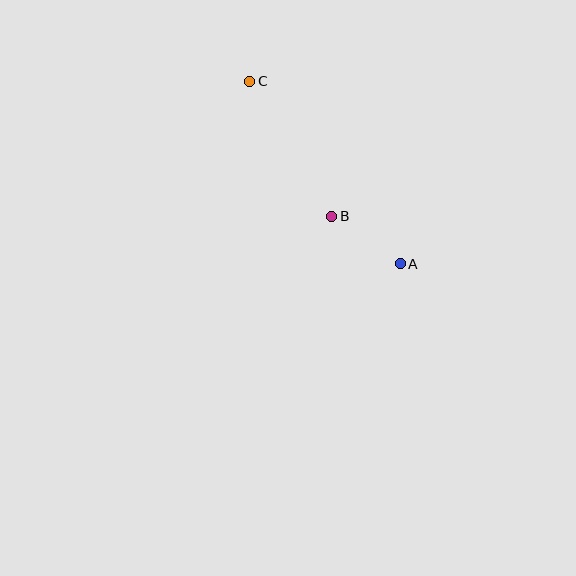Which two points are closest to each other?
Points A and B are closest to each other.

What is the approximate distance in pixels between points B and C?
The distance between B and C is approximately 158 pixels.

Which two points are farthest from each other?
Points A and C are farthest from each other.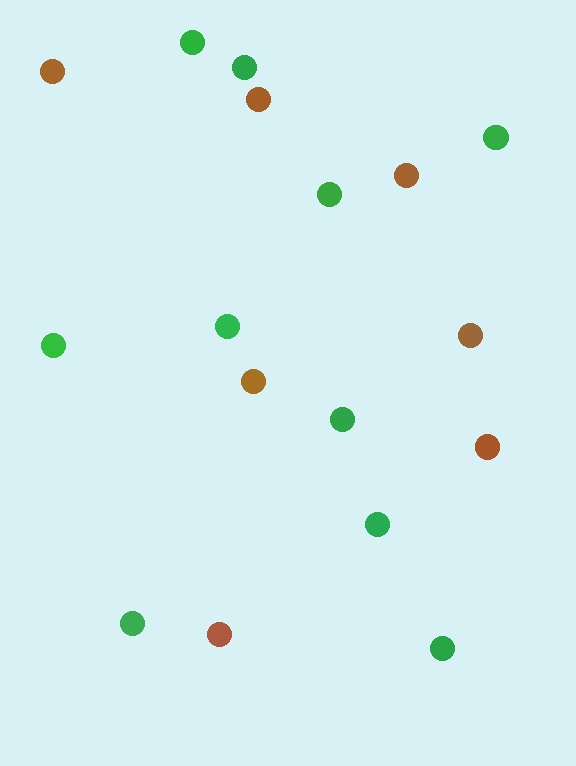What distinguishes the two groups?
There are 2 groups: one group of brown circles (7) and one group of green circles (10).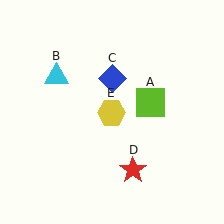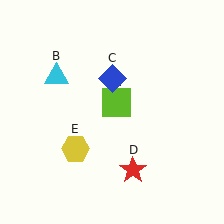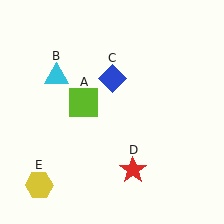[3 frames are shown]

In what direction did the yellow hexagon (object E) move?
The yellow hexagon (object E) moved down and to the left.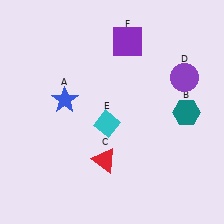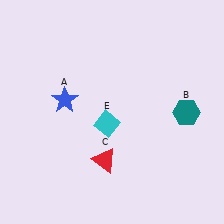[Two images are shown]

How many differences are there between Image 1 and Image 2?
There are 2 differences between the two images.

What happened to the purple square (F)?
The purple square (F) was removed in Image 2. It was in the top-right area of Image 1.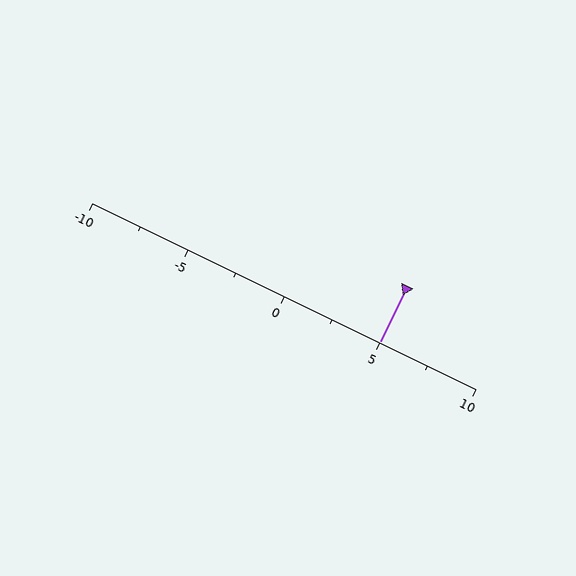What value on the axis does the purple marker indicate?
The marker indicates approximately 5.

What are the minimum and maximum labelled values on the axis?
The axis runs from -10 to 10.